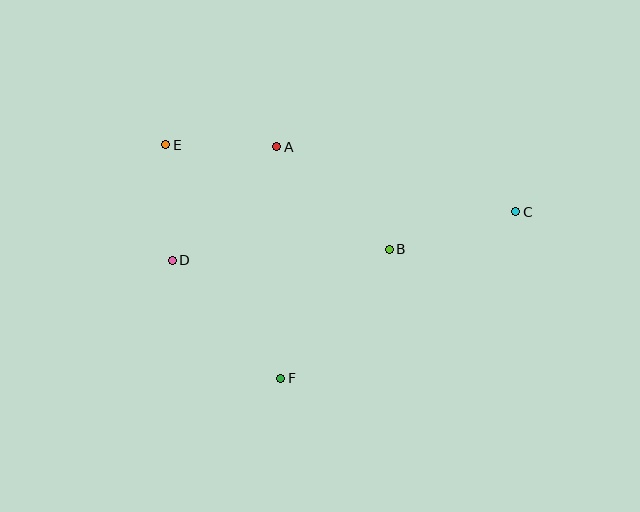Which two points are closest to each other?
Points A and E are closest to each other.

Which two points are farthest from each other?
Points C and E are farthest from each other.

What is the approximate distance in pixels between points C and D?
The distance between C and D is approximately 347 pixels.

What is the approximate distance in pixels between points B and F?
The distance between B and F is approximately 168 pixels.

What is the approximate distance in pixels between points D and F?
The distance between D and F is approximately 160 pixels.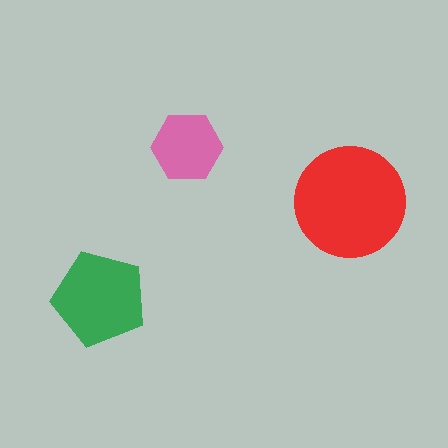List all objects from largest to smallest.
The red circle, the green pentagon, the pink hexagon.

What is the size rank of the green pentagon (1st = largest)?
2nd.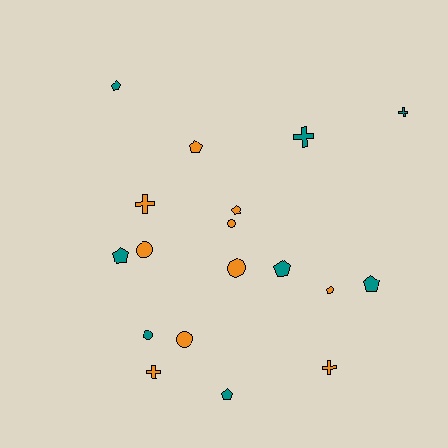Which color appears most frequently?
Orange, with 10 objects.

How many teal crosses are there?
There are 2 teal crosses.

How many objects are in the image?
There are 18 objects.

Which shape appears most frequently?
Pentagon, with 8 objects.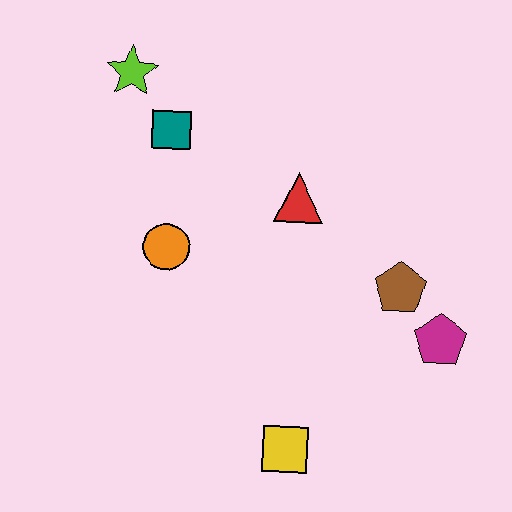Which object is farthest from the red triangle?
The yellow square is farthest from the red triangle.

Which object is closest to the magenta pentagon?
The brown pentagon is closest to the magenta pentagon.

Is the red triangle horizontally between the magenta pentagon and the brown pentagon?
No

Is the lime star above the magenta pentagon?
Yes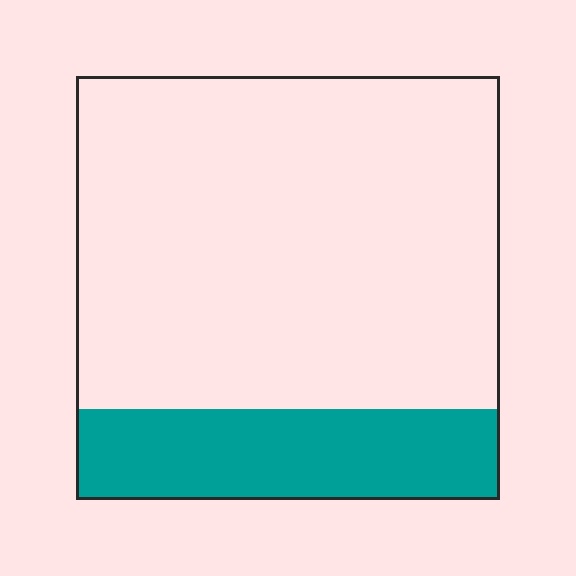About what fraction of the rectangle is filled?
About one fifth (1/5).